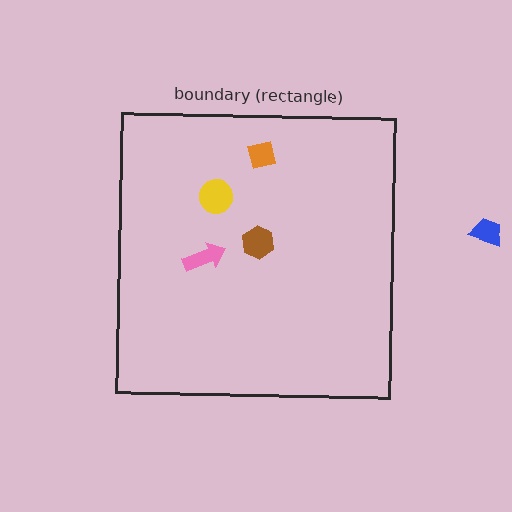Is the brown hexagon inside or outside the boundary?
Inside.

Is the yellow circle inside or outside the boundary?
Inside.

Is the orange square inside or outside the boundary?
Inside.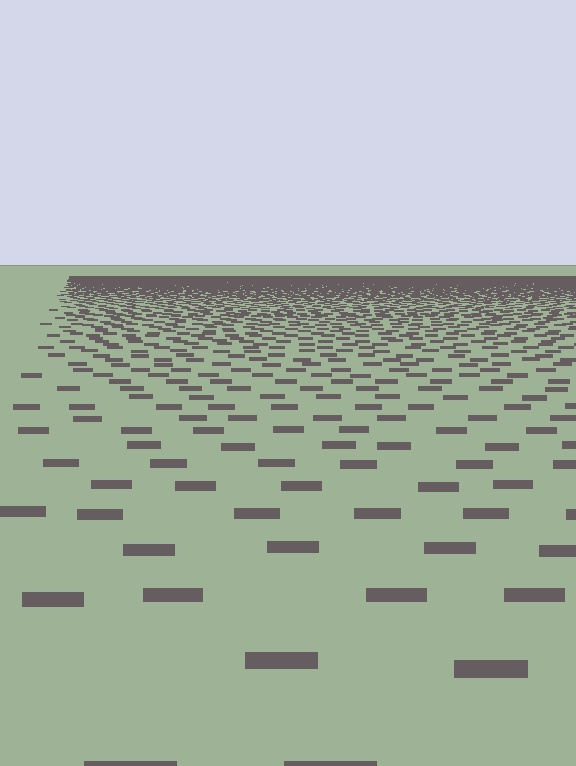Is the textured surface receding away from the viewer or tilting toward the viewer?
The surface is receding away from the viewer. Texture elements get smaller and denser toward the top.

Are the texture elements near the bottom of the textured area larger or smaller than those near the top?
Larger. Near the bottom, elements are closer to the viewer and appear at a bigger on-screen size.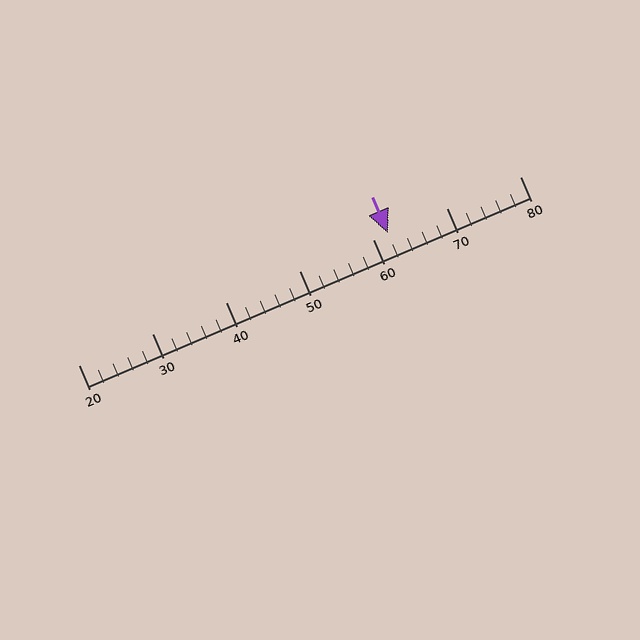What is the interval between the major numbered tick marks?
The major tick marks are spaced 10 units apart.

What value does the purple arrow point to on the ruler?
The purple arrow points to approximately 62.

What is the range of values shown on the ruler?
The ruler shows values from 20 to 80.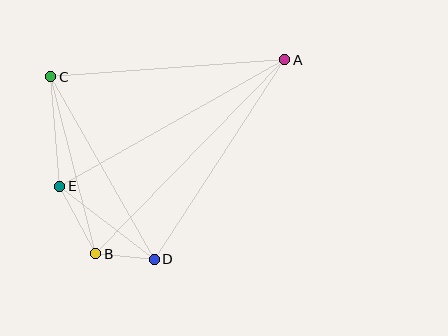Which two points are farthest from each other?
Points A and B are farthest from each other.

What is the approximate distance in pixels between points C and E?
The distance between C and E is approximately 109 pixels.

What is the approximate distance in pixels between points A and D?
The distance between A and D is approximately 238 pixels.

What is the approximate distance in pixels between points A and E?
The distance between A and E is approximately 258 pixels.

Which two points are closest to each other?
Points B and D are closest to each other.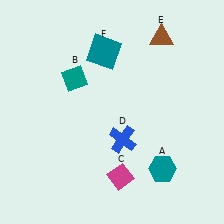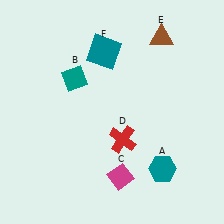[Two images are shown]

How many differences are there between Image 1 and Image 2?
There is 1 difference between the two images.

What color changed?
The cross (D) changed from blue in Image 1 to red in Image 2.